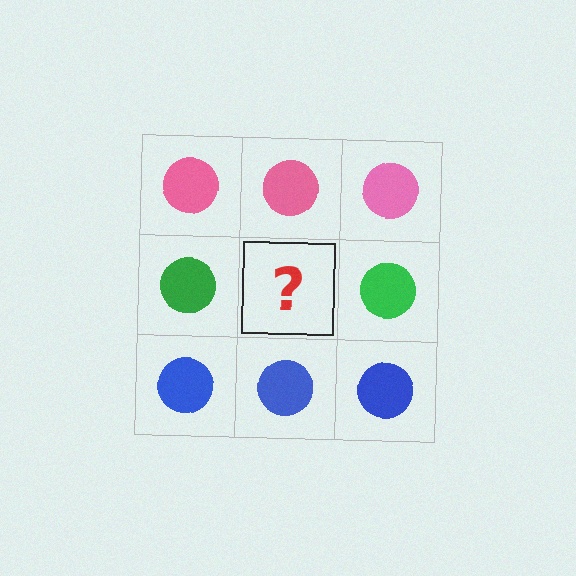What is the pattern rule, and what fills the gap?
The rule is that each row has a consistent color. The gap should be filled with a green circle.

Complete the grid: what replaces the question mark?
The question mark should be replaced with a green circle.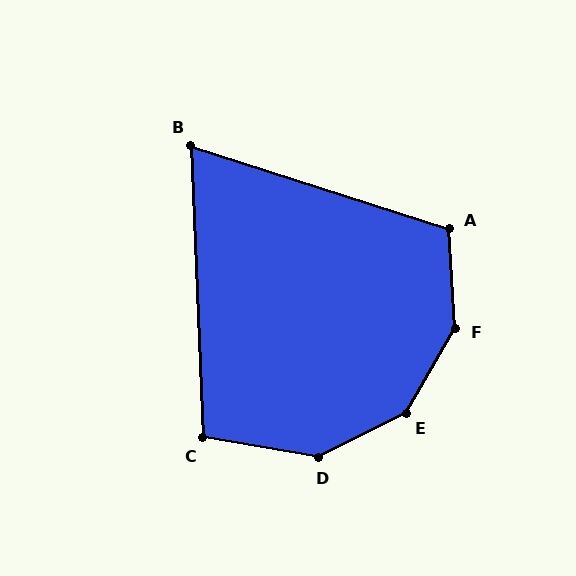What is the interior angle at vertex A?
Approximately 111 degrees (obtuse).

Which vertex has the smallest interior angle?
B, at approximately 70 degrees.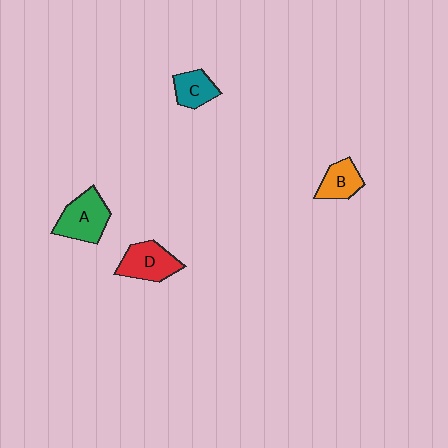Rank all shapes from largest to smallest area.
From largest to smallest: A (green), D (red), B (orange), C (teal).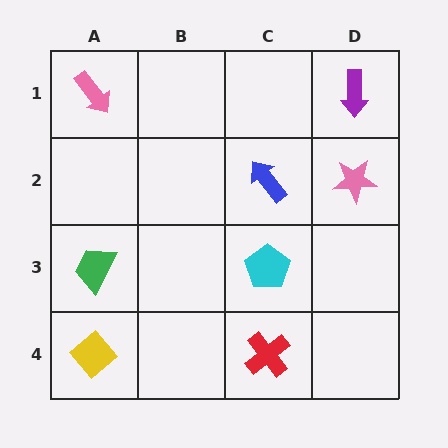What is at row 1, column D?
A purple arrow.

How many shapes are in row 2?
2 shapes.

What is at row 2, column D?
A pink star.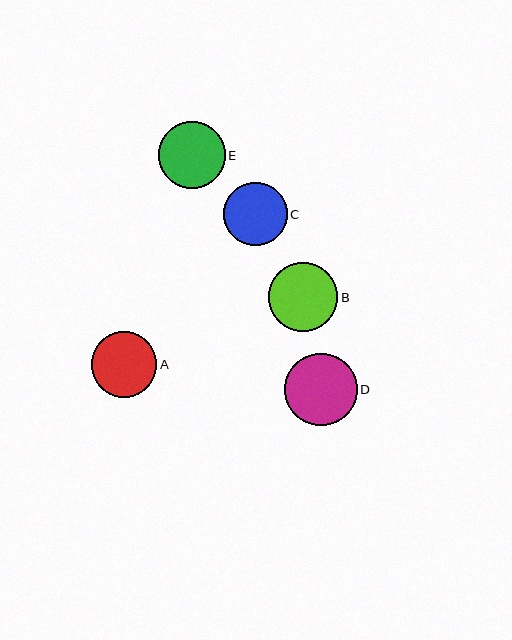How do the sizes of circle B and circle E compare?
Circle B and circle E are approximately the same size.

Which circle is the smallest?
Circle C is the smallest with a size of approximately 63 pixels.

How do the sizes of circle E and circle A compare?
Circle E and circle A are approximately the same size.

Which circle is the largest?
Circle D is the largest with a size of approximately 73 pixels.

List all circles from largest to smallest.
From largest to smallest: D, B, E, A, C.